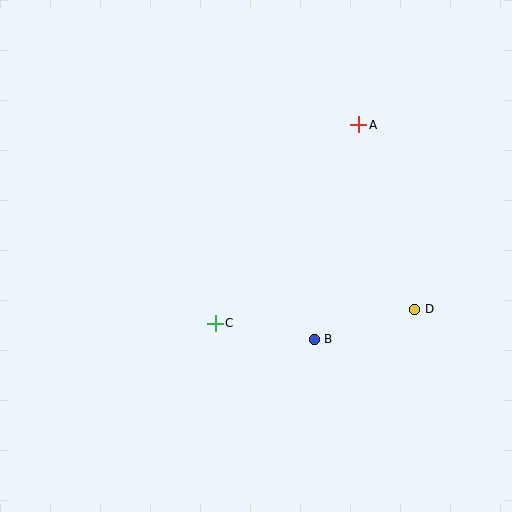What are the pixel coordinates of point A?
Point A is at (359, 125).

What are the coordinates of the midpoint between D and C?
The midpoint between D and C is at (315, 316).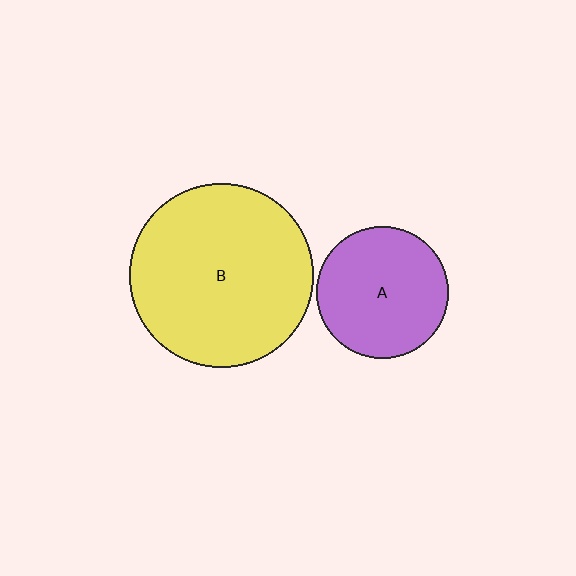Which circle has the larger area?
Circle B (yellow).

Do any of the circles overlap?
No, none of the circles overlap.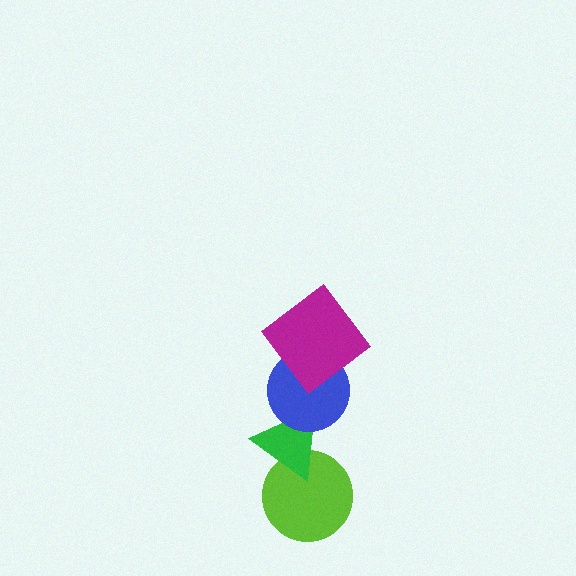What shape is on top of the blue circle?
The magenta diamond is on top of the blue circle.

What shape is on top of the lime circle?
The green triangle is on top of the lime circle.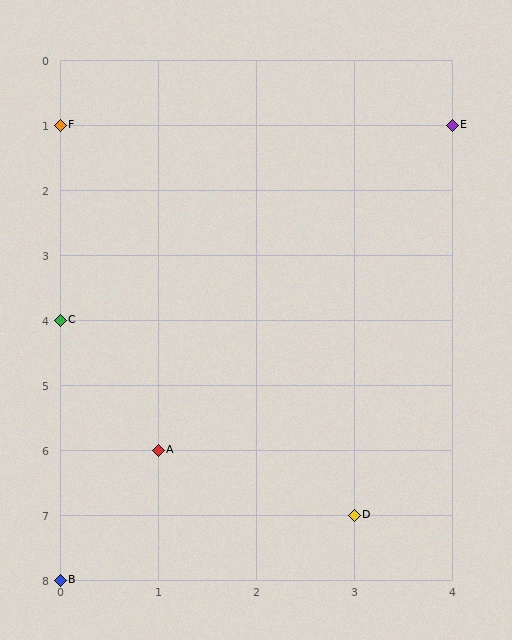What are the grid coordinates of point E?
Point E is at grid coordinates (4, 1).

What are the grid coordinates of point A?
Point A is at grid coordinates (1, 6).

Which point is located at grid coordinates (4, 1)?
Point E is at (4, 1).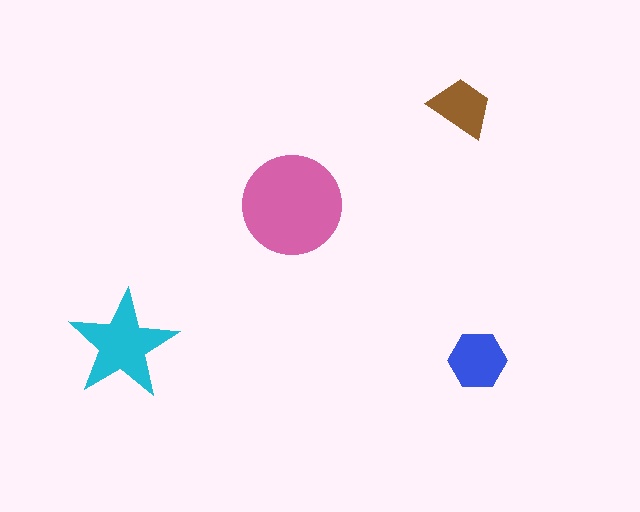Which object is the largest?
The pink circle.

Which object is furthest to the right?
The blue hexagon is rightmost.